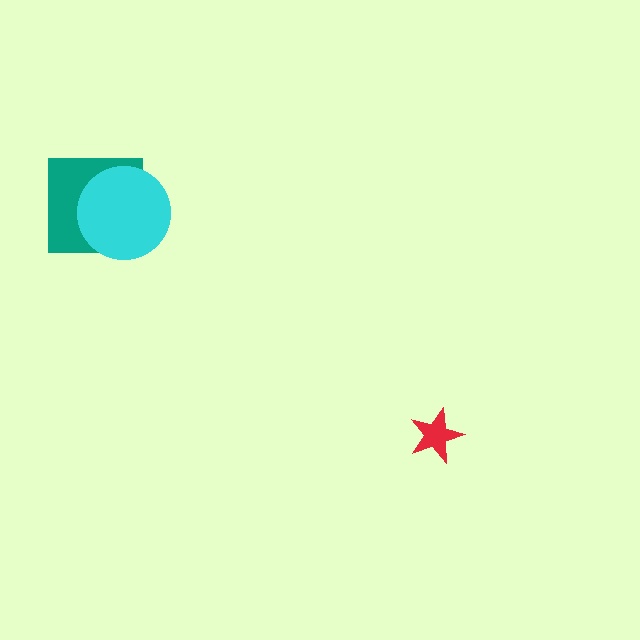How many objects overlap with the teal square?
1 object overlaps with the teal square.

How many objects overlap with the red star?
0 objects overlap with the red star.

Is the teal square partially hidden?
Yes, it is partially covered by another shape.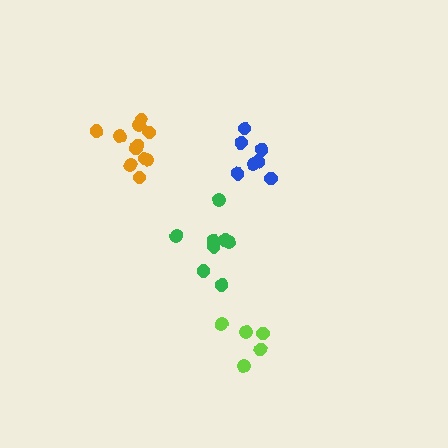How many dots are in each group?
Group 1: 5 dots, Group 2: 8 dots, Group 3: 11 dots, Group 4: 7 dots (31 total).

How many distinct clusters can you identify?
There are 4 distinct clusters.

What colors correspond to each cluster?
The clusters are colored: lime, green, orange, blue.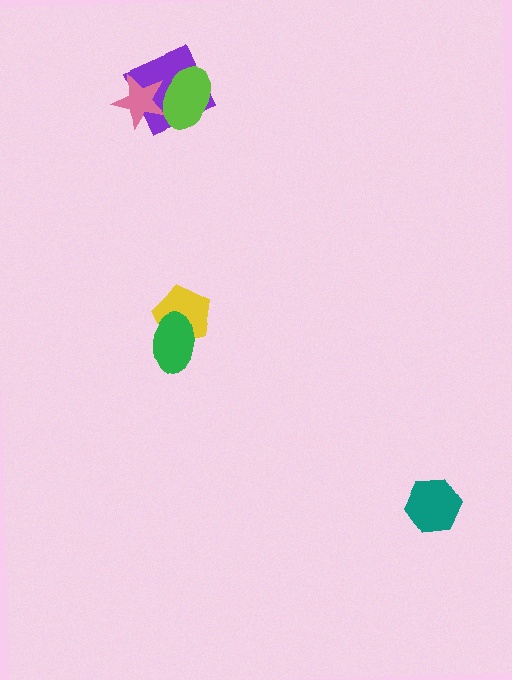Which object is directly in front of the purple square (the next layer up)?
The lime ellipse is directly in front of the purple square.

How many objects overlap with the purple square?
2 objects overlap with the purple square.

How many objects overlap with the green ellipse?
1 object overlaps with the green ellipse.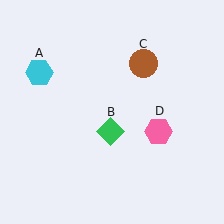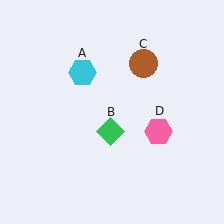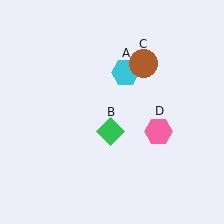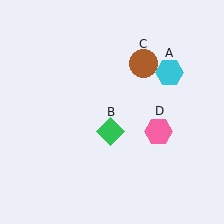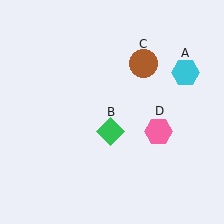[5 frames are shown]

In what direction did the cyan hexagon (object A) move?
The cyan hexagon (object A) moved right.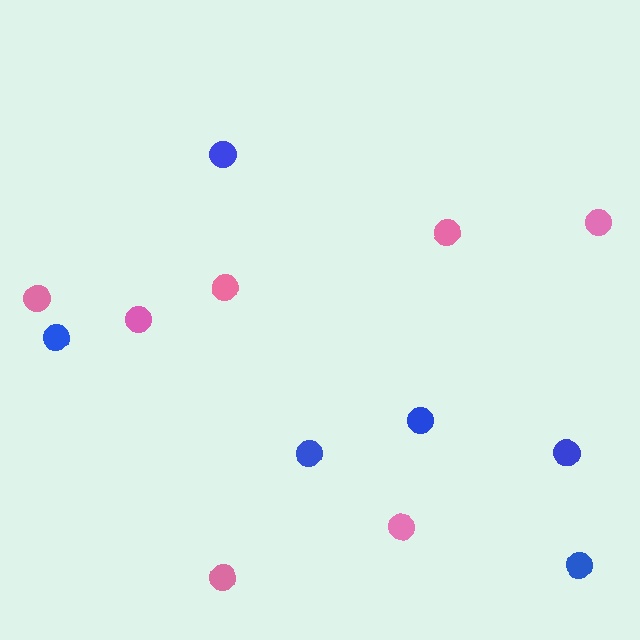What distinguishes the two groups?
There are 2 groups: one group of blue circles (6) and one group of pink circles (7).